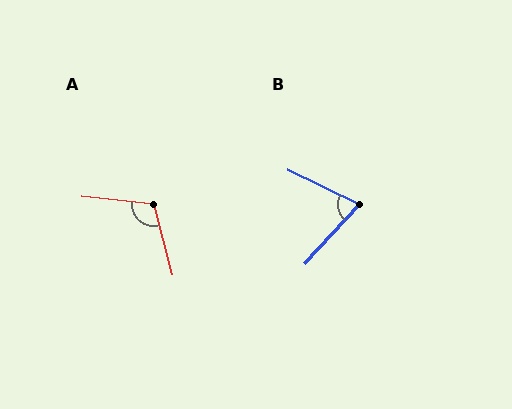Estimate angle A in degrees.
Approximately 112 degrees.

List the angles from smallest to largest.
B (73°), A (112°).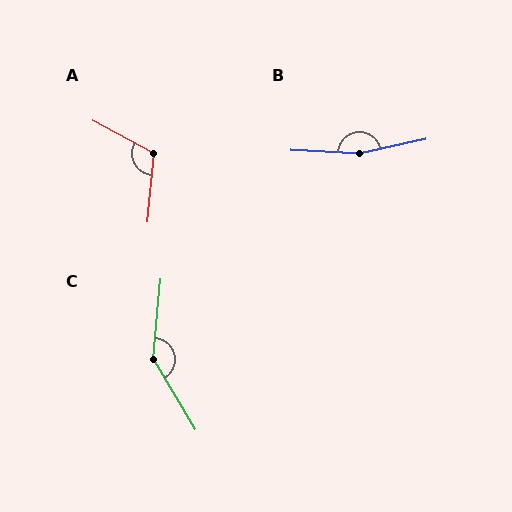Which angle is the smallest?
A, at approximately 113 degrees.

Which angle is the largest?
B, at approximately 165 degrees.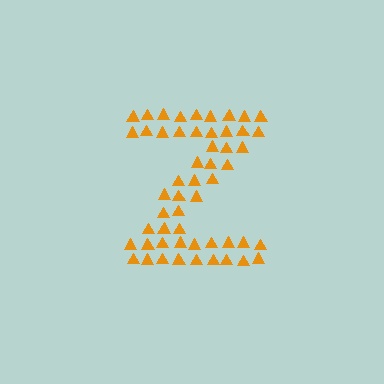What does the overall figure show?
The overall figure shows the letter Z.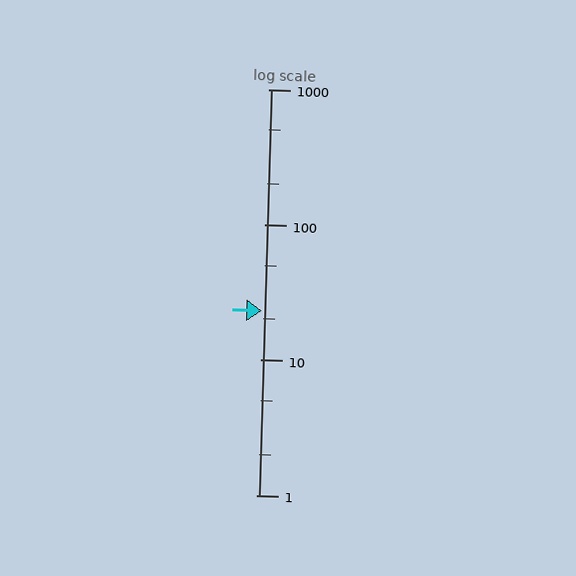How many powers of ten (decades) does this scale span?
The scale spans 3 decades, from 1 to 1000.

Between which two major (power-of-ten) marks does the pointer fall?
The pointer is between 10 and 100.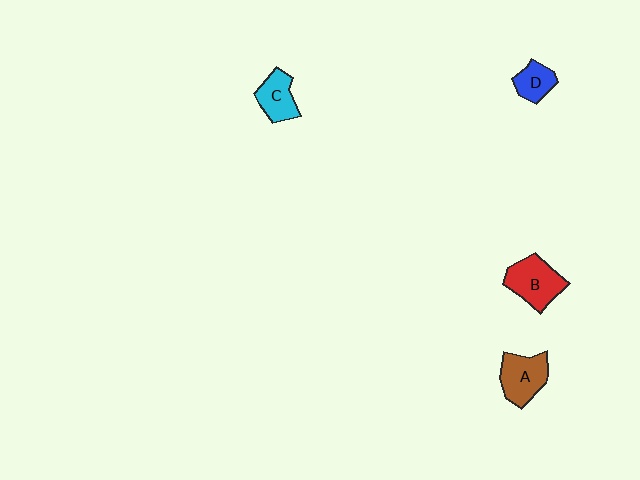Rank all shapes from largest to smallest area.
From largest to smallest: B (red), A (brown), C (cyan), D (blue).